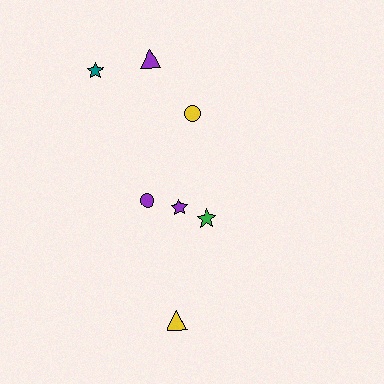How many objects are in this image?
There are 7 objects.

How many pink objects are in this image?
There are no pink objects.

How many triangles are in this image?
There are 2 triangles.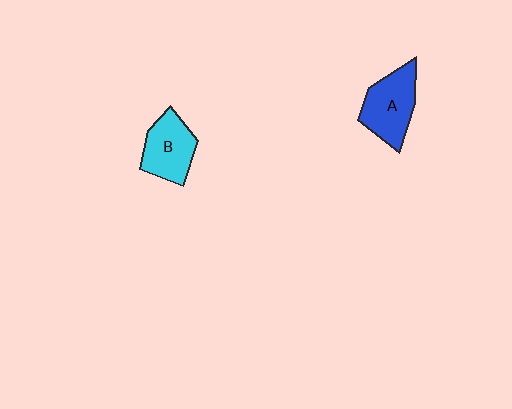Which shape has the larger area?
Shape A (blue).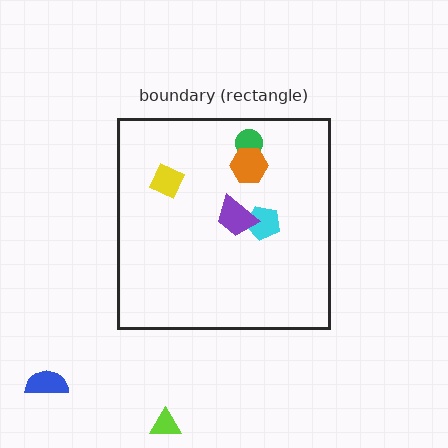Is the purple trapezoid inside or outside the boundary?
Inside.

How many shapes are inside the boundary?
5 inside, 2 outside.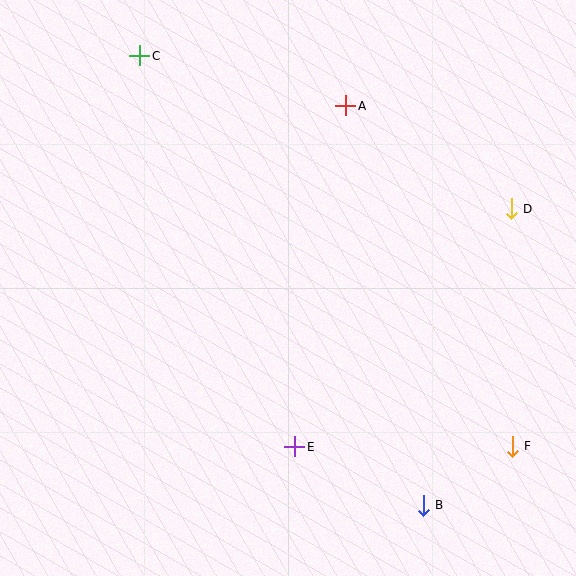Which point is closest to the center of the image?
Point E at (295, 447) is closest to the center.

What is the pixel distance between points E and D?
The distance between E and D is 322 pixels.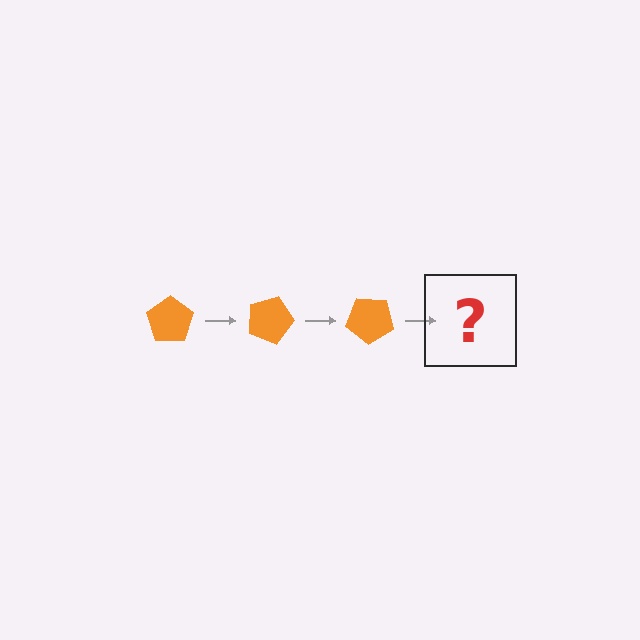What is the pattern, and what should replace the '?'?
The pattern is that the pentagon rotates 20 degrees each step. The '?' should be an orange pentagon rotated 60 degrees.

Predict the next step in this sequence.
The next step is an orange pentagon rotated 60 degrees.